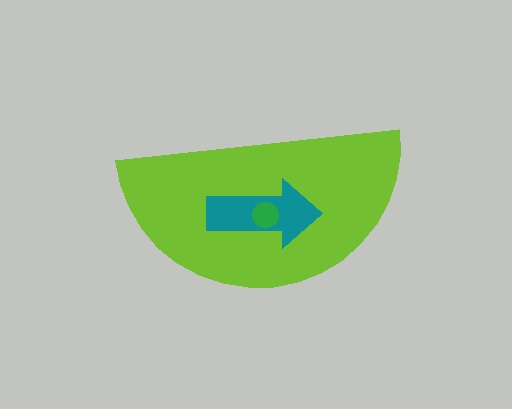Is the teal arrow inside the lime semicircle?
Yes.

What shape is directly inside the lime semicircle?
The teal arrow.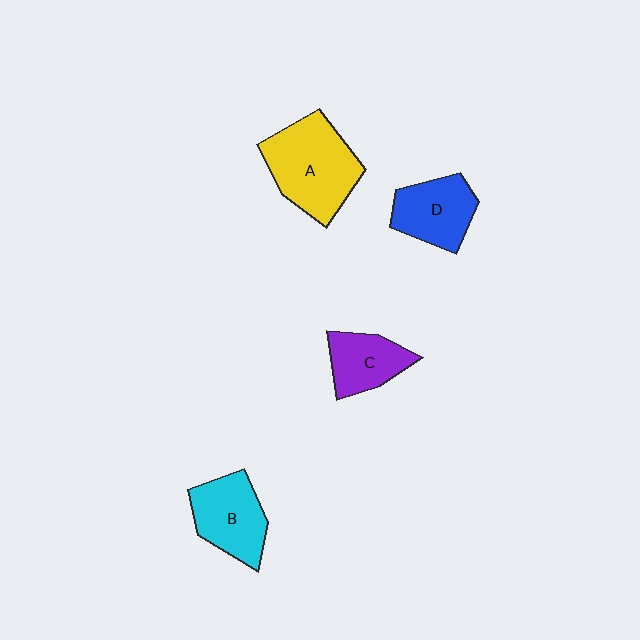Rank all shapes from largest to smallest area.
From largest to smallest: A (yellow), B (cyan), D (blue), C (purple).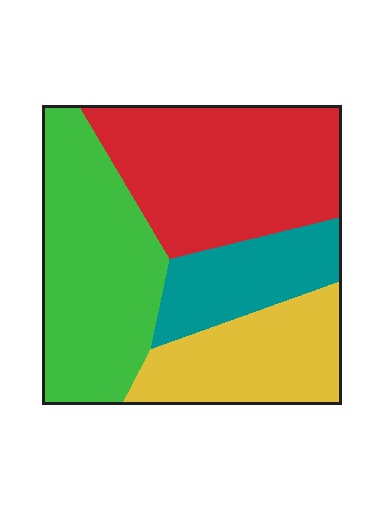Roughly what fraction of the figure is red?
Red covers roughly 35% of the figure.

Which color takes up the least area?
Teal, at roughly 15%.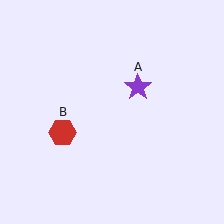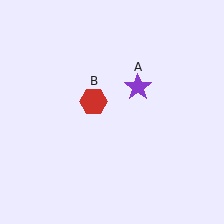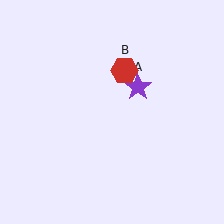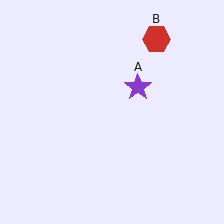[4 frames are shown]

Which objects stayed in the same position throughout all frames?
Purple star (object A) remained stationary.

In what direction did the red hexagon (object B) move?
The red hexagon (object B) moved up and to the right.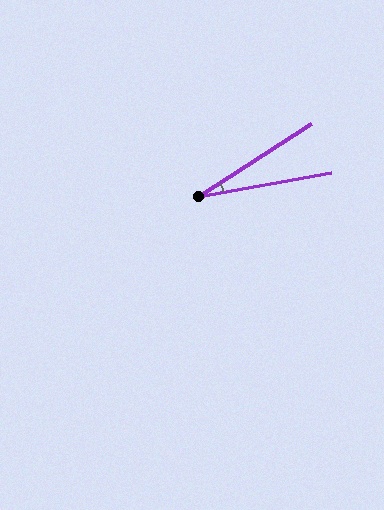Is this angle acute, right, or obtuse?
It is acute.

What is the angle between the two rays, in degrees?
Approximately 23 degrees.